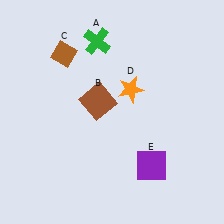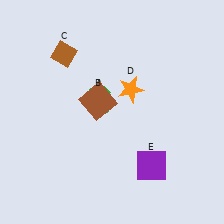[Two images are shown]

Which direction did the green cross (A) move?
The green cross (A) moved down.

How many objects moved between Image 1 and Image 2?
1 object moved between the two images.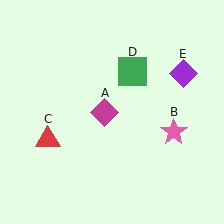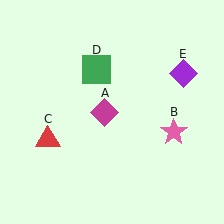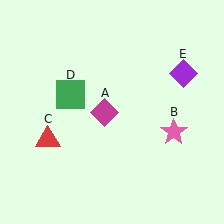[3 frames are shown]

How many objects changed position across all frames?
1 object changed position: green square (object D).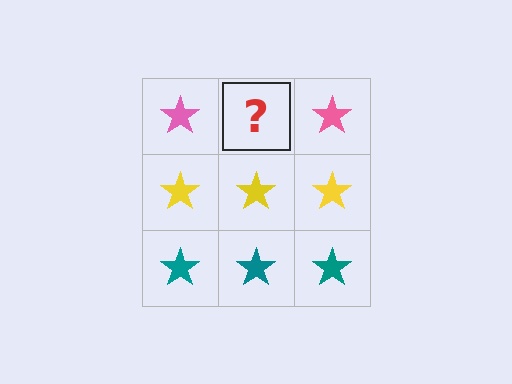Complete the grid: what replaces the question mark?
The question mark should be replaced with a pink star.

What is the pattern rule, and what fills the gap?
The rule is that each row has a consistent color. The gap should be filled with a pink star.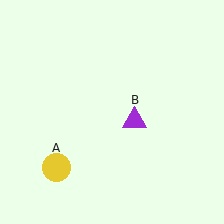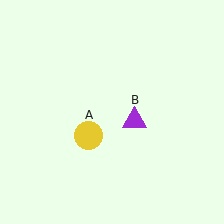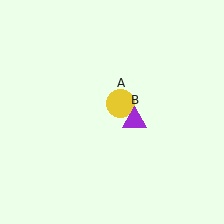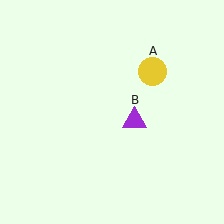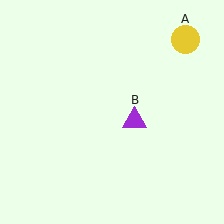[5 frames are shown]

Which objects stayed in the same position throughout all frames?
Purple triangle (object B) remained stationary.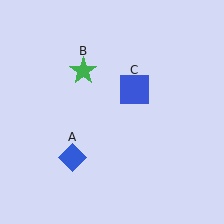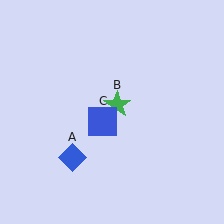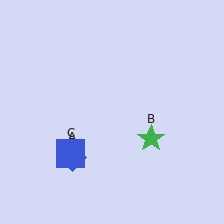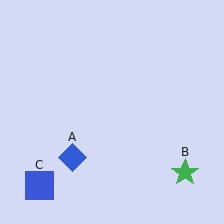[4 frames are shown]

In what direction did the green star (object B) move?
The green star (object B) moved down and to the right.